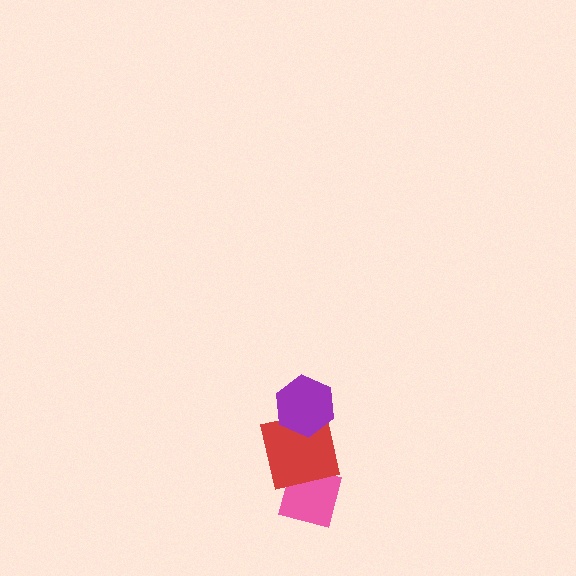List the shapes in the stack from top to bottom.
From top to bottom: the purple hexagon, the red square, the pink square.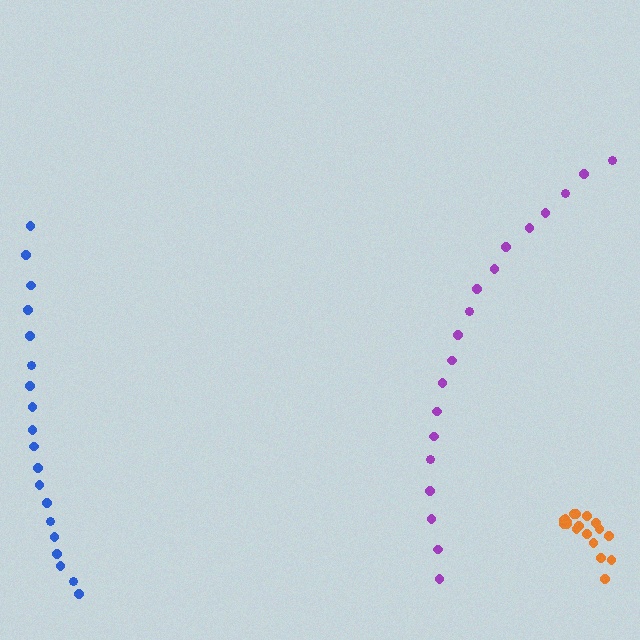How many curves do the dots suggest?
There are 3 distinct paths.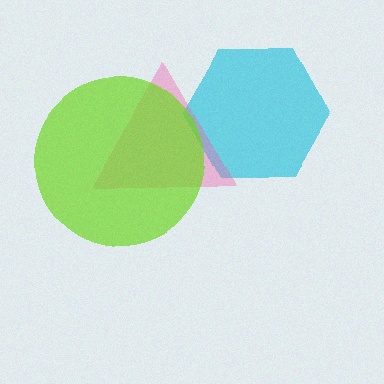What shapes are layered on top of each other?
The layered shapes are: a cyan hexagon, a pink triangle, a lime circle.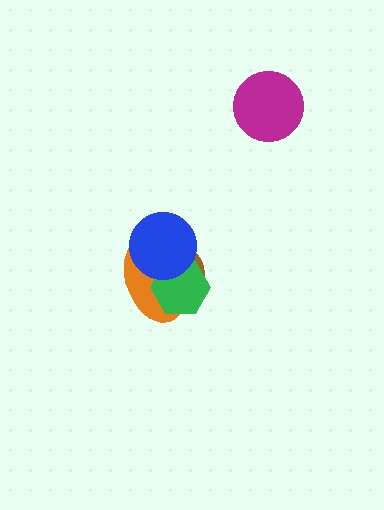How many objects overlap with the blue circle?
3 objects overlap with the blue circle.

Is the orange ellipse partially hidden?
Yes, it is partially covered by another shape.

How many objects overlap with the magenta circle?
0 objects overlap with the magenta circle.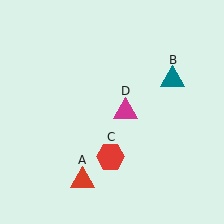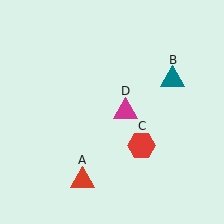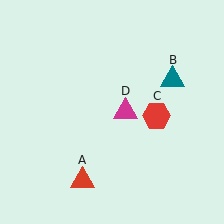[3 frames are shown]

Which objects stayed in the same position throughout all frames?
Red triangle (object A) and teal triangle (object B) and magenta triangle (object D) remained stationary.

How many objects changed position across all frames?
1 object changed position: red hexagon (object C).